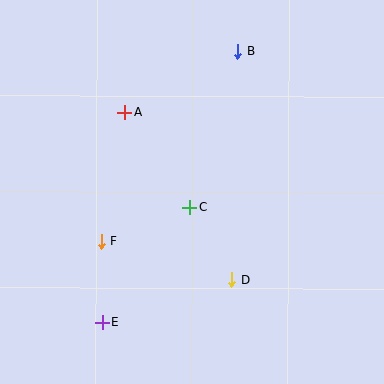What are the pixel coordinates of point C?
Point C is at (190, 207).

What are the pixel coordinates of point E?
Point E is at (103, 322).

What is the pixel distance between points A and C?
The distance between A and C is 115 pixels.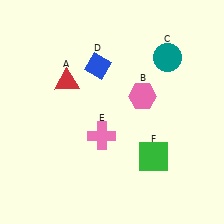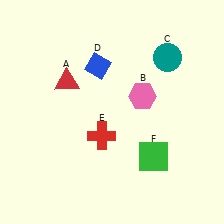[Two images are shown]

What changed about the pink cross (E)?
In Image 1, E is pink. In Image 2, it changed to red.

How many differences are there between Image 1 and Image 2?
There is 1 difference between the two images.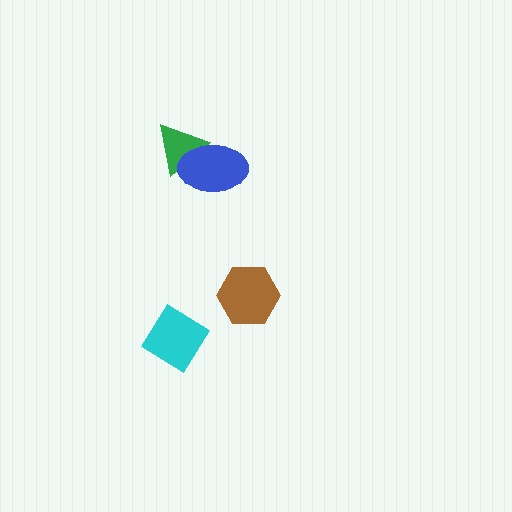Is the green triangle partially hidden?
Yes, it is partially covered by another shape.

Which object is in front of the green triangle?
The blue ellipse is in front of the green triangle.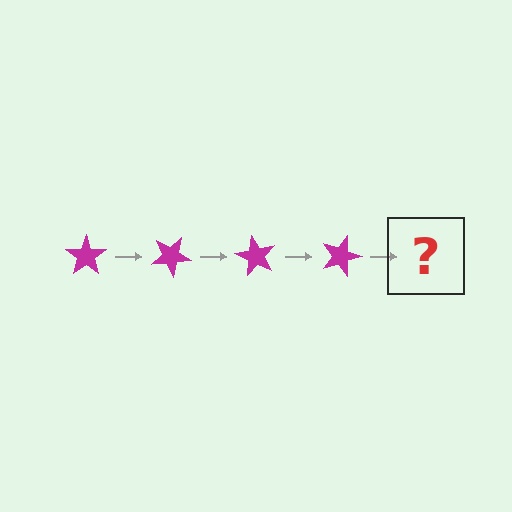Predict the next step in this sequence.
The next step is a magenta star rotated 120 degrees.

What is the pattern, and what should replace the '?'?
The pattern is that the star rotates 30 degrees each step. The '?' should be a magenta star rotated 120 degrees.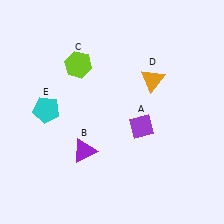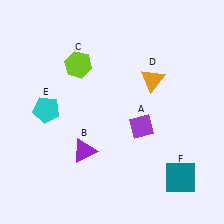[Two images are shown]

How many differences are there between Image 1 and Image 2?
There is 1 difference between the two images.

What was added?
A teal square (F) was added in Image 2.